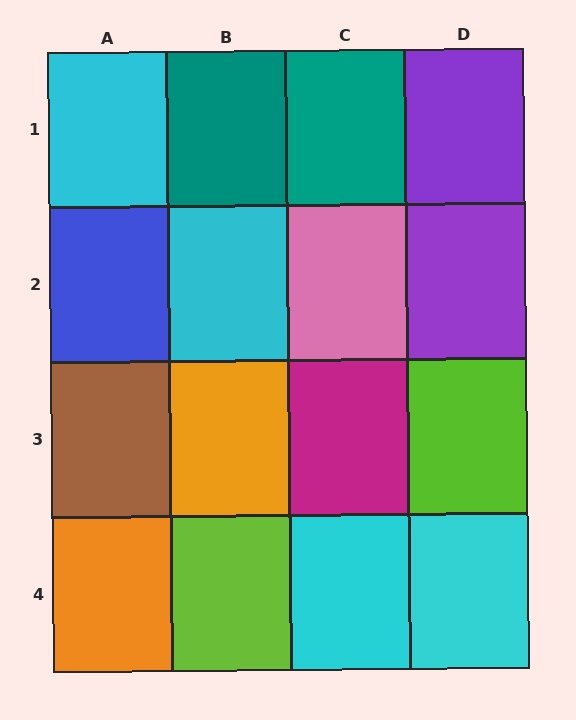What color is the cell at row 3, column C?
Magenta.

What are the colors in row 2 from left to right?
Blue, cyan, pink, purple.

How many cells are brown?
1 cell is brown.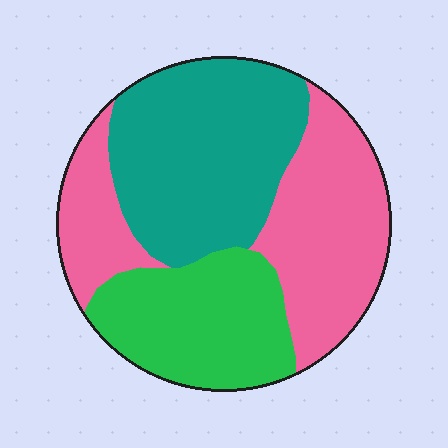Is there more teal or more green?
Teal.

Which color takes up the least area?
Green, at roughly 25%.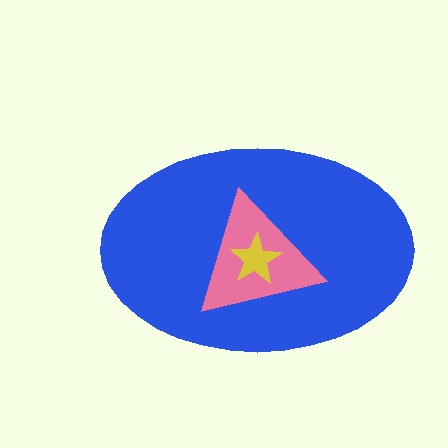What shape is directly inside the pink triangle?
The yellow star.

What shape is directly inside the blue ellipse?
The pink triangle.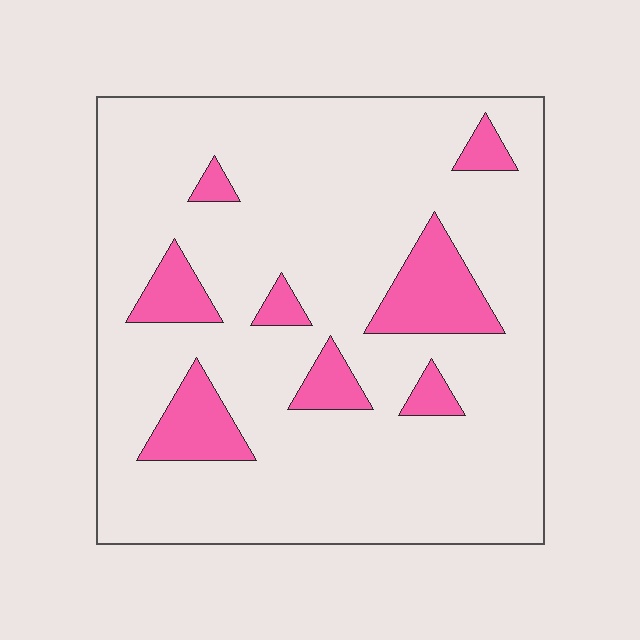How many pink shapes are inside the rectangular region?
8.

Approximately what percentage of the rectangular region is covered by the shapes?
Approximately 15%.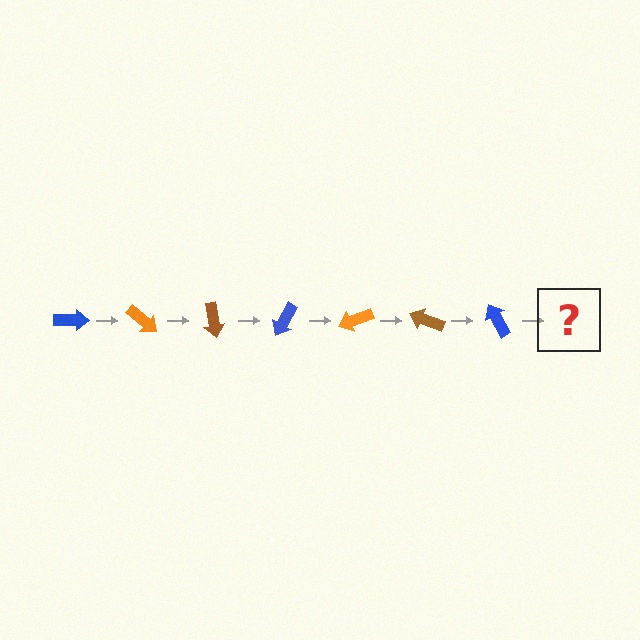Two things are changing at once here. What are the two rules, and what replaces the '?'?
The two rules are that it rotates 40 degrees each step and the color cycles through blue, orange, and brown. The '?' should be an orange arrow, rotated 280 degrees from the start.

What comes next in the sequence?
The next element should be an orange arrow, rotated 280 degrees from the start.